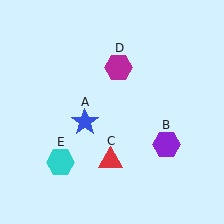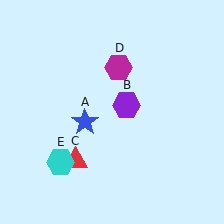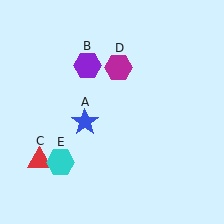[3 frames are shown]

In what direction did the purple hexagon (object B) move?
The purple hexagon (object B) moved up and to the left.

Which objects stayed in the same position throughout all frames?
Blue star (object A) and magenta hexagon (object D) and cyan hexagon (object E) remained stationary.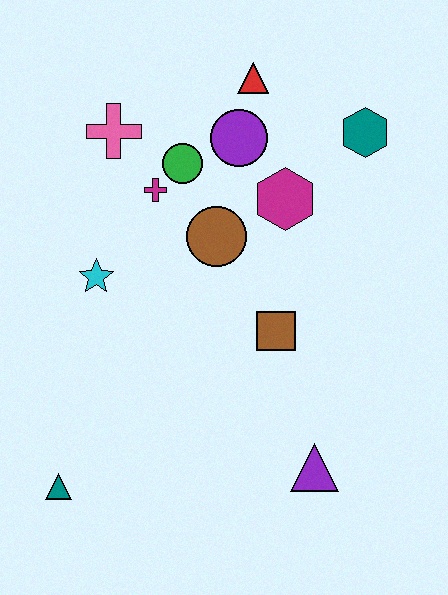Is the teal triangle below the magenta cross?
Yes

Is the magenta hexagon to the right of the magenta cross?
Yes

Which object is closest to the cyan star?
The magenta cross is closest to the cyan star.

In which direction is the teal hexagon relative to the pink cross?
The teal hexagon is to the right of the pink cross.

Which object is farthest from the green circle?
The teal triangle is farthest from the green circle.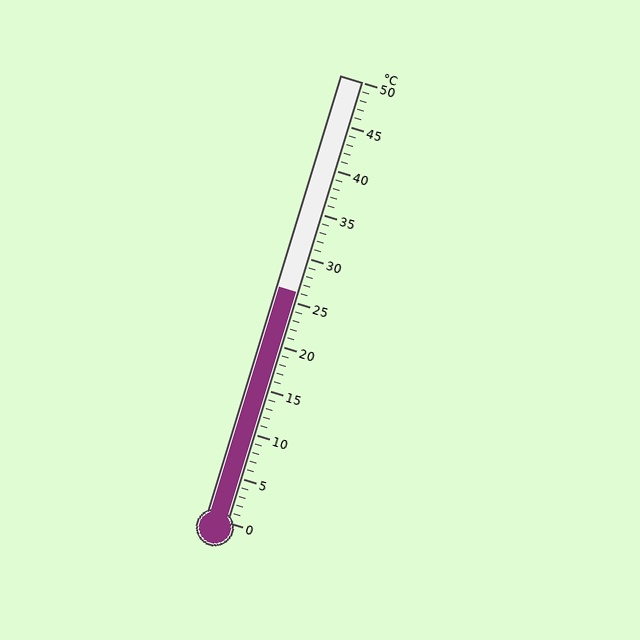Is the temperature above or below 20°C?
The temperature is above 20°C.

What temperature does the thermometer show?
The thermometer shows approximately 26°C.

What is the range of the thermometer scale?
The thermometer scale ranges from 0°C to 50°C.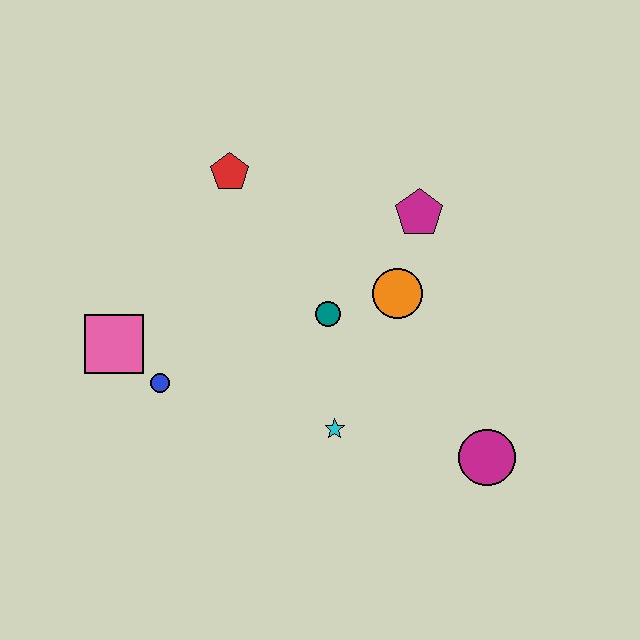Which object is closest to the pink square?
The blue circle is closest to the pink square.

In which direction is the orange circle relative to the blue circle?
The orange circle is to the right of the blue circle.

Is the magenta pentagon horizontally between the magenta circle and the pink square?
Yes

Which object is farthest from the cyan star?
The red pentagon is farthest from the cyan star.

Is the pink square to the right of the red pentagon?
No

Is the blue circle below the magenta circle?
No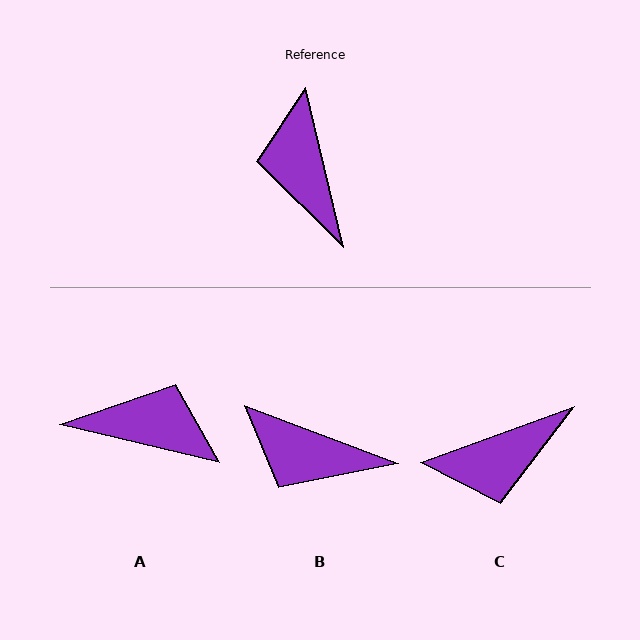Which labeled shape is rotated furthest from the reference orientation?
A, about 116 degrees away.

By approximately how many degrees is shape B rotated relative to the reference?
Approximately 56 degrees counter-clockwise.